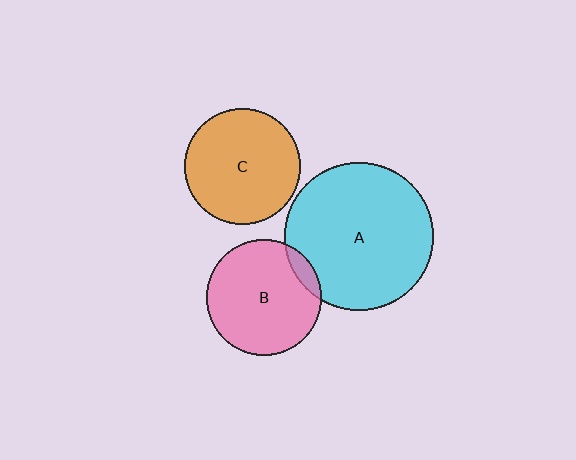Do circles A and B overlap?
Yes.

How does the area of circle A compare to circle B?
Approximately 1.7 times.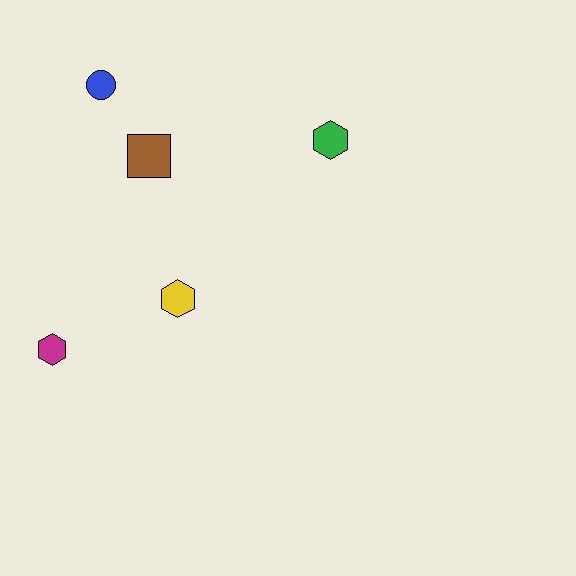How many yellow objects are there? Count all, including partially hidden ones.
There is 1 yellow object.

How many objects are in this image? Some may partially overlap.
There are 5 objects.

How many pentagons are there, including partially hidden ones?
There are no pentagons.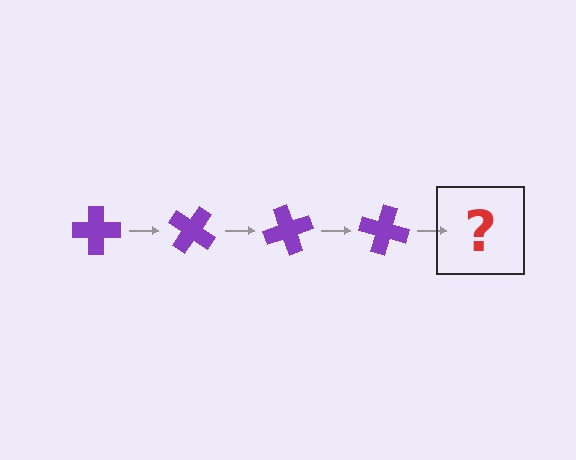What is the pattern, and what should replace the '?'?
The pattern is that the cross rotates 35 degrees each step. The '?' should be a purple cross rotated 140 degrees.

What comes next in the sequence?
The next element should be a purple cross rotated 140 degrees.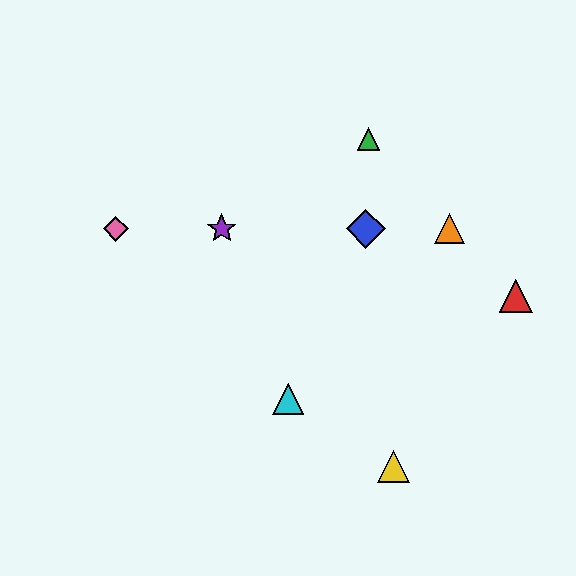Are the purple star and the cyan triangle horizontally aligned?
No, the purple star is at y≈229 and the cyan triangle is at y≈399.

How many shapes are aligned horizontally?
4 shapes (the blue diamond, the purple star, the orange triangle, the pink diamond) are aligned horizontally.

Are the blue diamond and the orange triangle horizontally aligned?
Yes, both are at y≈229.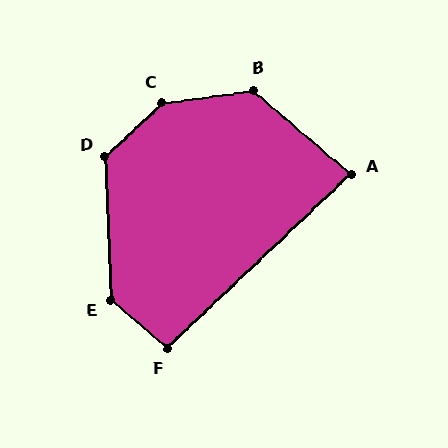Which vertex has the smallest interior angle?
A, at approximately 84 degrees.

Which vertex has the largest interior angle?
C, at approximately 144 degrees.